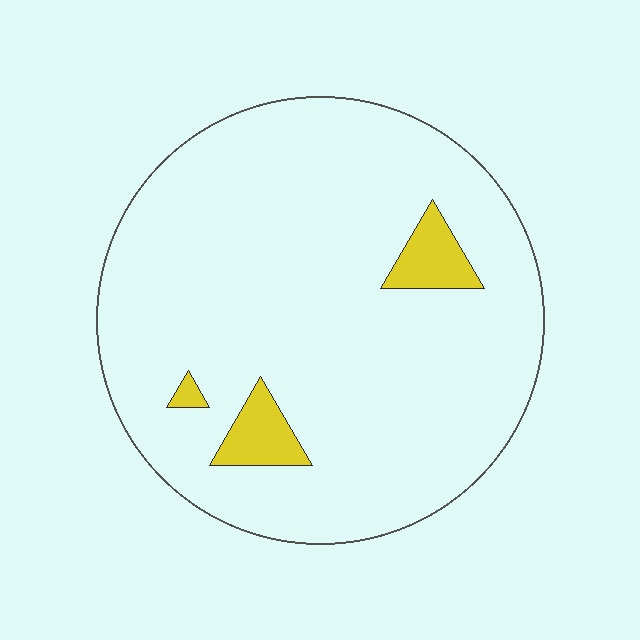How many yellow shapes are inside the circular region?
3.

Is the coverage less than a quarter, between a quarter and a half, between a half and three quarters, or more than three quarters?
Less than a quarter.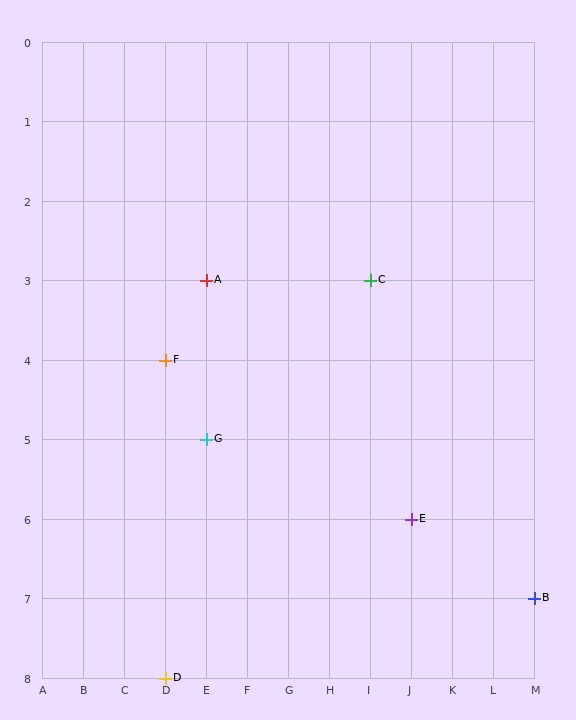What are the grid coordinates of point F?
Point F is at grid coordinates (D, 4).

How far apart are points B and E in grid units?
Points B and E are 3 columns and 1 row apart (about 3.2 grid units diagonally).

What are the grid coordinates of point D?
Point D is at grid coordinates (D, 8).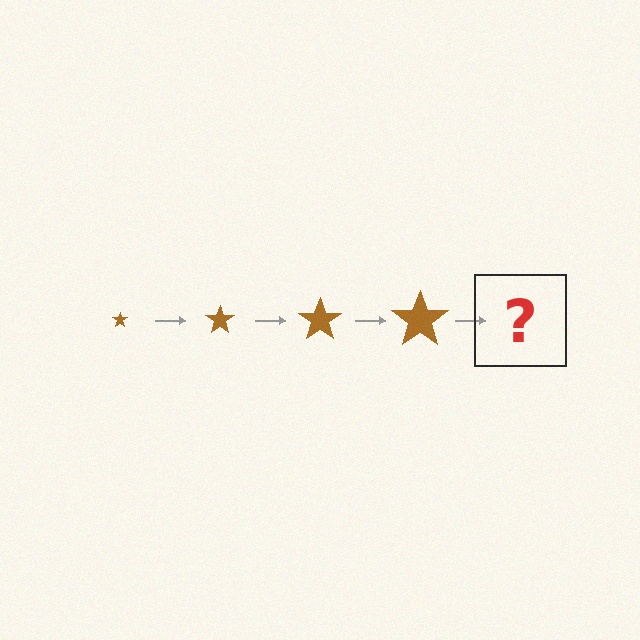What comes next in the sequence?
The next element should be a brown star, larger than the previous one.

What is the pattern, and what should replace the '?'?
The pattern is that the star gets progressively larger each step. The '?' should be a brown star, larger than the previous one.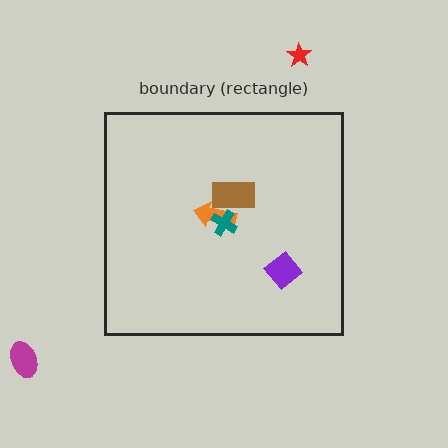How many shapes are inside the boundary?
4 inside, 2 outside.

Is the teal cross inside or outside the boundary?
Inside.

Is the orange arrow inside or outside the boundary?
Inside.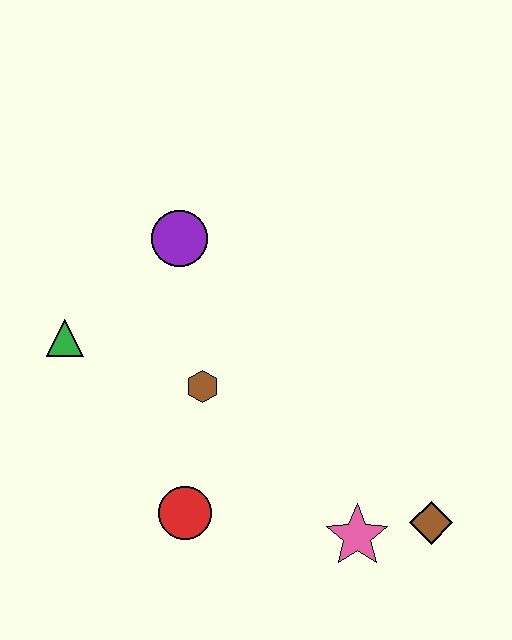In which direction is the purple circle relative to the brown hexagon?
The purple circle is above the brown hexagon.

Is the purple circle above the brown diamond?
Yes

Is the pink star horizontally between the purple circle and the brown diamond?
Yes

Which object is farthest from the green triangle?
The brown diamond is farthest from the green triangle.